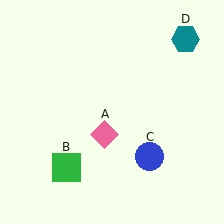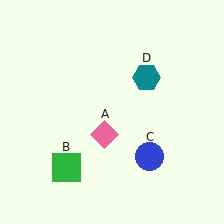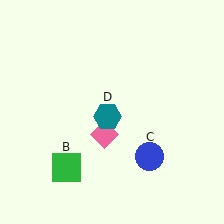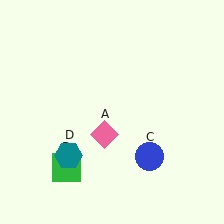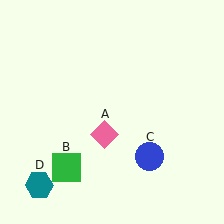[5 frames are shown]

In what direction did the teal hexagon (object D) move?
The teal hexagon (object D) moved down and to the left.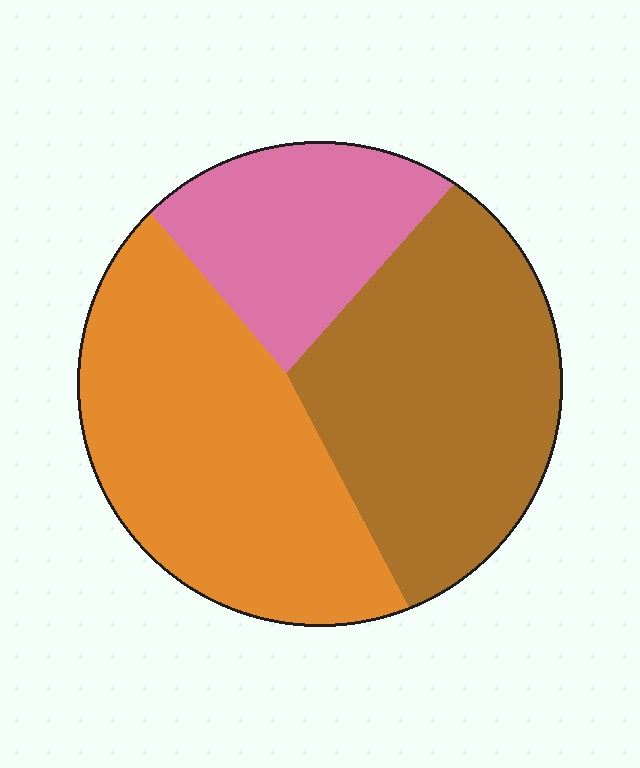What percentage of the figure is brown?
Brown takes up about three eighths (3/8) of the figure.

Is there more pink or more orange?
Orange.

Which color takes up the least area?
Pink, at roughly 20%.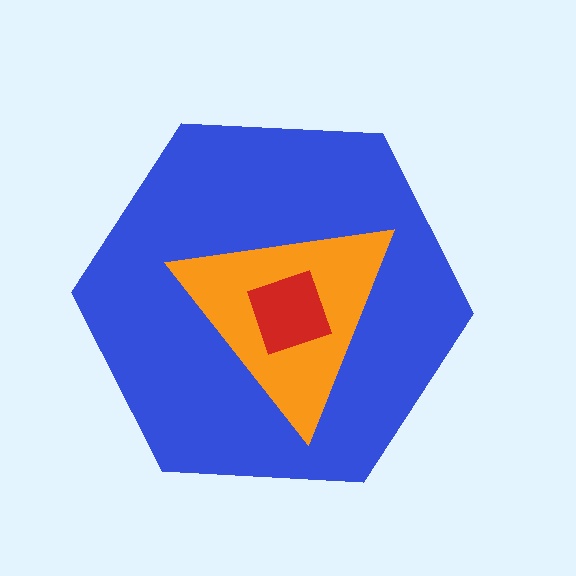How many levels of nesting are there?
3.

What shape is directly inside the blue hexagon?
The orange triangle.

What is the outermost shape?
The blue hexagon.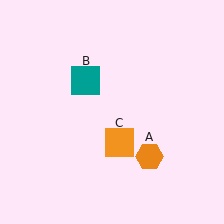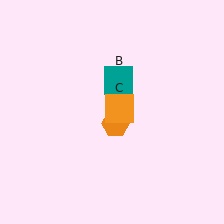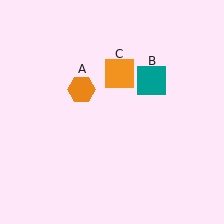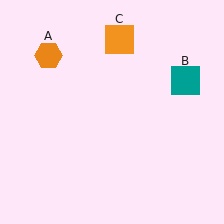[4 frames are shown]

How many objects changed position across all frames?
3 objects changed position: orange hexagon (object A), teal square (object B), orange square (object C).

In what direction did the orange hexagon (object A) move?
The orange hexagon (object A) moved up and to the left.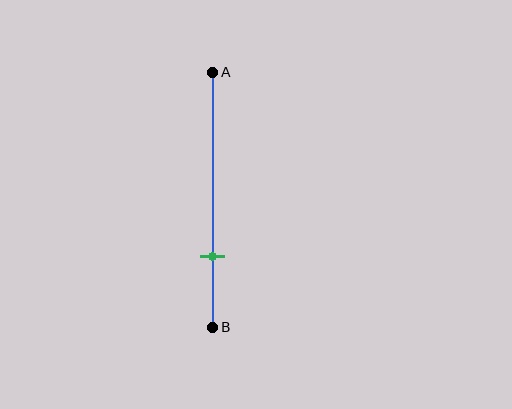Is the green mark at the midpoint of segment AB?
No, the mark is at about 70% from A, not at the 50% midpoint.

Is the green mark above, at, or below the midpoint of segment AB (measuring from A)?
The green mark is below the midpoint of segment AB.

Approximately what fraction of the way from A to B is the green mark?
The green mark is approximately 70% of the way from A to B.